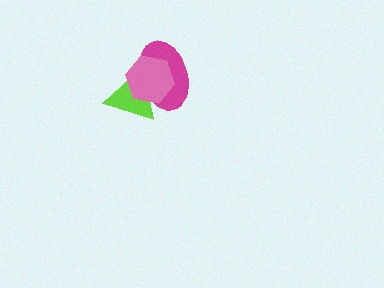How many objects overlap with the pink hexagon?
2 objects overlap with the pink hexagon.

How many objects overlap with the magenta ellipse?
2 objects overlap with the magenta ellipse.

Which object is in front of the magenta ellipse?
The pink hexagon is in front of the magenta ellipse.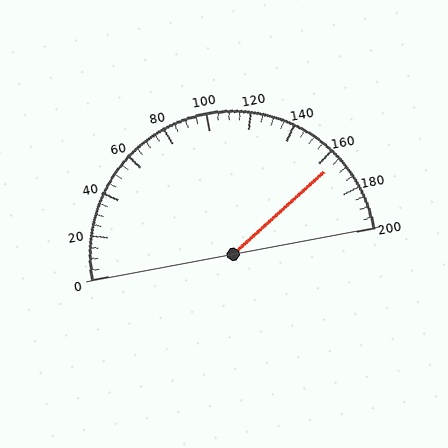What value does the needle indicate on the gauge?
The needle indicates approximately 165.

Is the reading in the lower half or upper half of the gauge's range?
The reading is in the upper half of the range (0 to 200).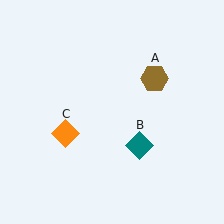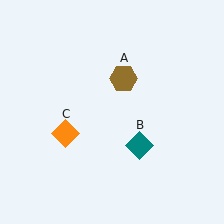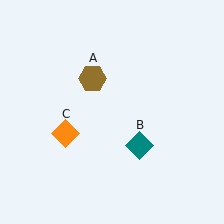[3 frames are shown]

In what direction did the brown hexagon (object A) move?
The brown hexagon (object A) moved left.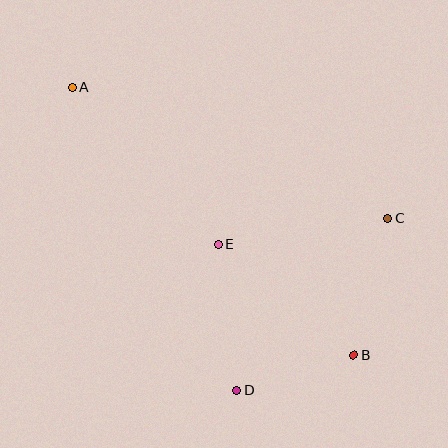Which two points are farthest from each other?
Points A and B are farthest from each other.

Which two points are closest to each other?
Points B and D are closest to each other.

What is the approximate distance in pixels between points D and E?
The distance between D and E is approximately 147 pixels.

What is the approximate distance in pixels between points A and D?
The distance between A and D is approximately 344 pixels.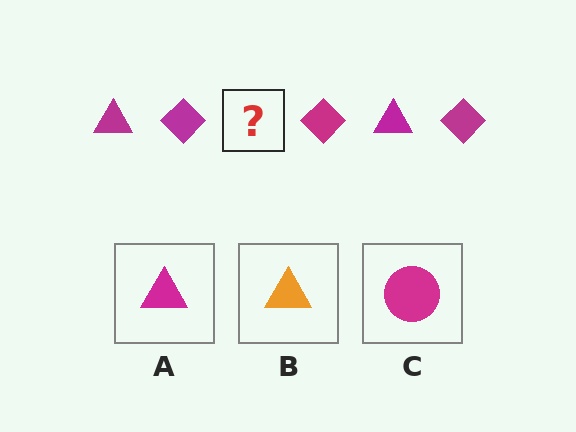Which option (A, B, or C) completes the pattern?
A.